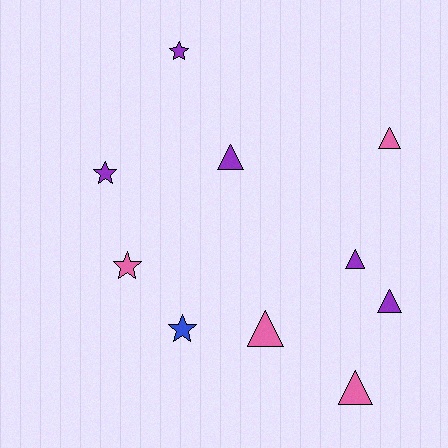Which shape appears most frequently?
Triangle, with 6 objects.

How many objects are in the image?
There are 10 objects.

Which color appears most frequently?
Purple, with 5 objects.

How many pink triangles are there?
There are 3 pink triangles.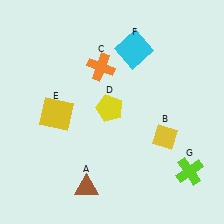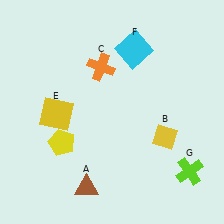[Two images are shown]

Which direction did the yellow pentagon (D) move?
The yellow pentagon (D) moved left.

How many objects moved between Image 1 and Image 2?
1 object moved between the two images.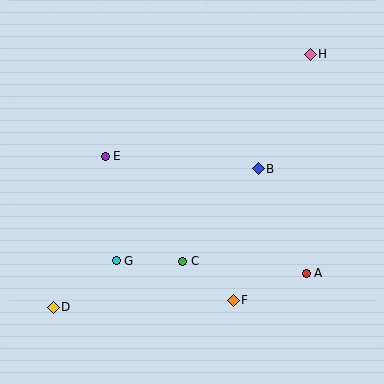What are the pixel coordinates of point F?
Point F is at (233, 300).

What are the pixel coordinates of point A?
Point A is at (306, 273).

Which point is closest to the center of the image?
Point C at (183, 261) is closest to the center.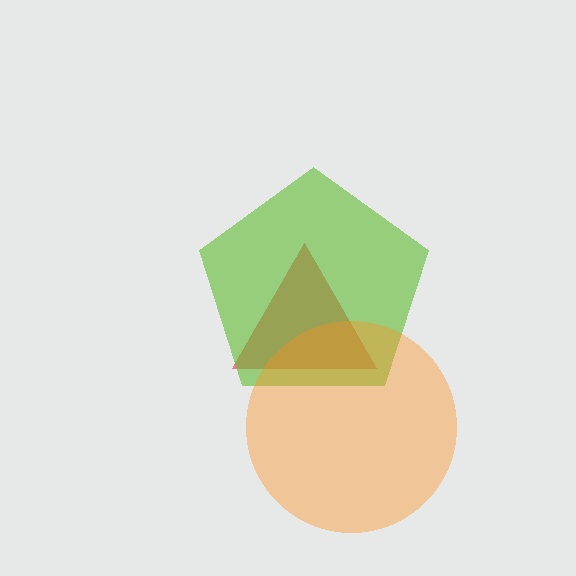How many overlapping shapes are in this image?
There are 3 overlapping shapes in the image.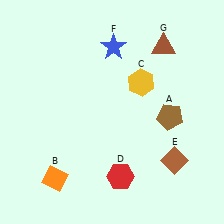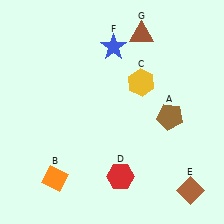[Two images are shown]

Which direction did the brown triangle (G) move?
The brown triangle (G) moved left.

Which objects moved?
The objects that moved are: the brown diamond (E), the brown triangle (G).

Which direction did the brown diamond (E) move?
The brown diamond (E) moved down.